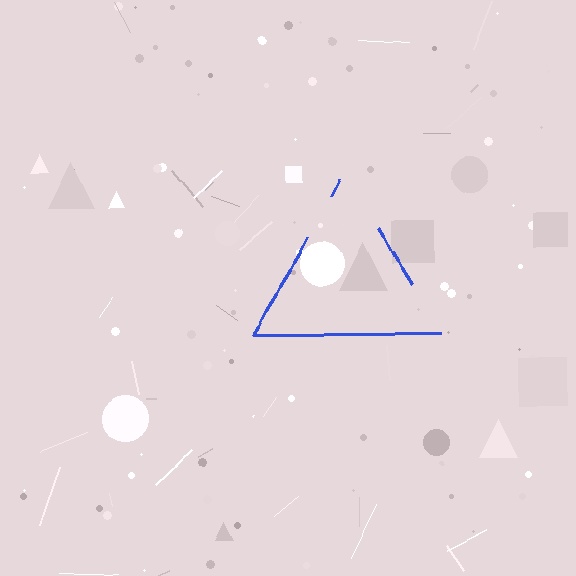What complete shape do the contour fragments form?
The contour fragments form a triangle.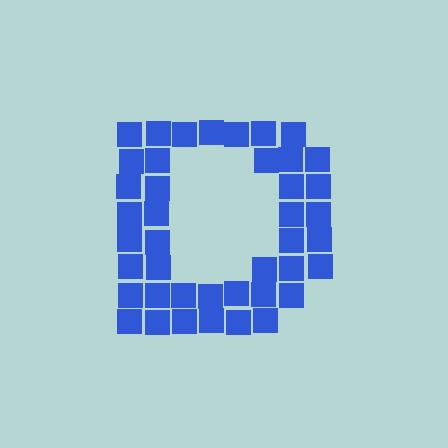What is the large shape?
The large shape is the letter D.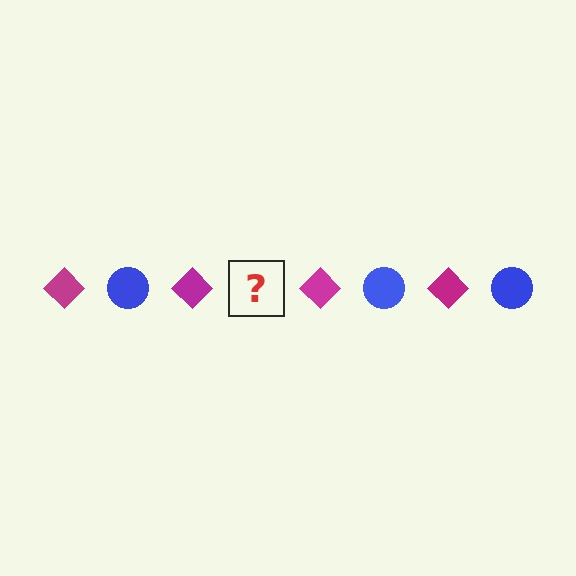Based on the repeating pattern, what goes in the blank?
The blank should be a blue circle.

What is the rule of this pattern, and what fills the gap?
The rule is that the pattern alternates between magenta diamond and blue circle. The gap should be filled with a blue circle.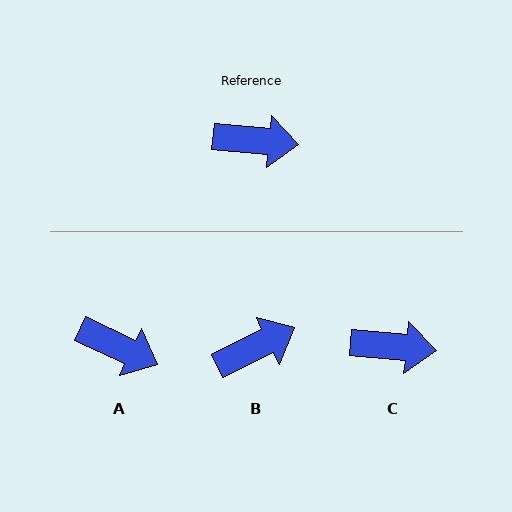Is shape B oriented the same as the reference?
No, it is off by about 31 degrees.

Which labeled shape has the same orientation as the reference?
C.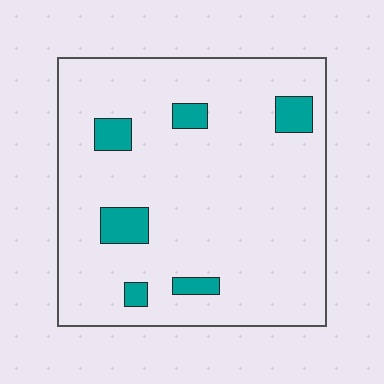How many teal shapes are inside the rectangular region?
6.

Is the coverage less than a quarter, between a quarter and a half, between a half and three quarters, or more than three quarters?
Less than a quarter.